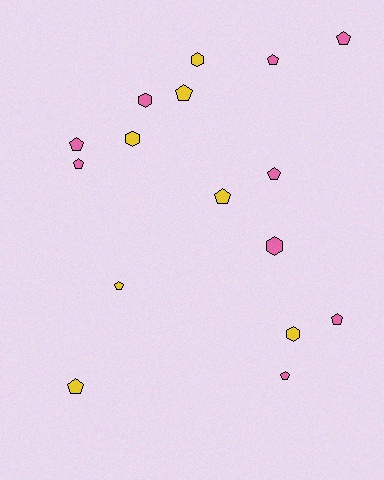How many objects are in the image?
There are 16 objects.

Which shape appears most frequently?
Pentagon, with 11 objects.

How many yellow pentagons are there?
There are 4 yellow pentagons.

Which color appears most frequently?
Pink, with 9 objects.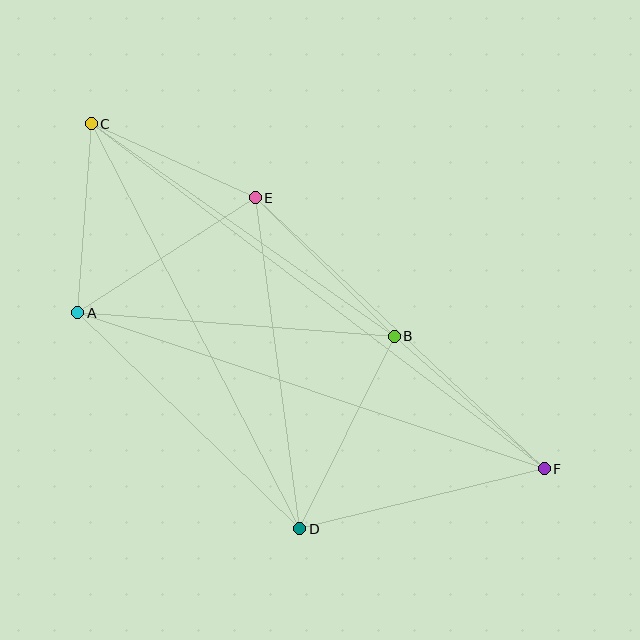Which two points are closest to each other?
Points C and E are closest to each other.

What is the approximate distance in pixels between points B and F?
The distance between B and F is approximately 200 pixels.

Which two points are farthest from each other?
Points C and F are farthest from each other.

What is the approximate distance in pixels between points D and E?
The distance between D and E is approximately 334 pixels.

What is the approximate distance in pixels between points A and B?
The distance between A and B is approximately 317 pixels.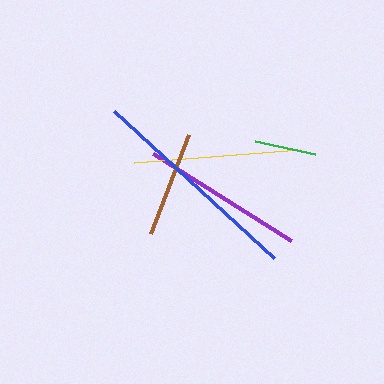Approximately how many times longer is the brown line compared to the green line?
The brown line is approximately 1.7 times the length of the green line.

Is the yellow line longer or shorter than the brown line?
The yellow line is longer than the brown line.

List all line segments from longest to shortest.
From longest to shortest: blue, yellow, purple, brown, green.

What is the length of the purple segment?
The purple segment is approximately 163 pixels long.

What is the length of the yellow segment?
The yellow segment is approximately 166 pixels long.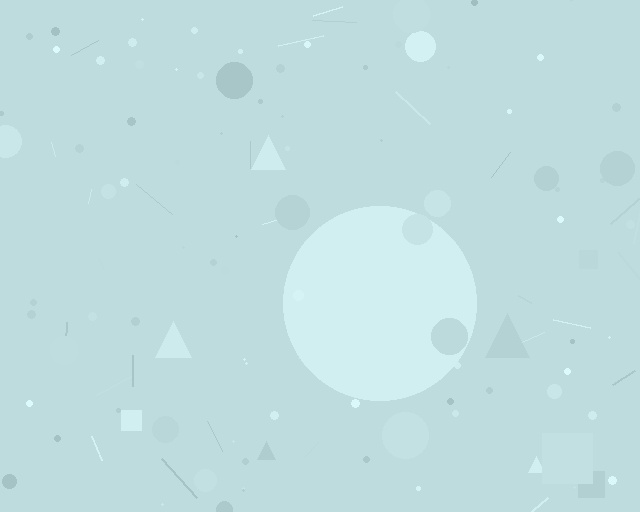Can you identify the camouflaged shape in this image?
The camouflaged shape is a circle.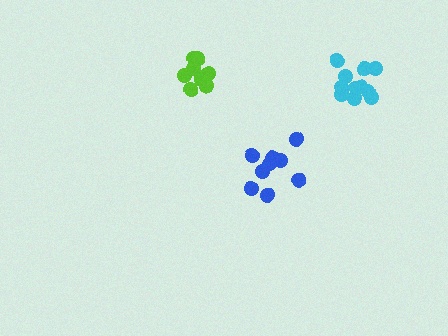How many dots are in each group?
Group 1: 9 dots, Group 2: 10 dots, Group 3: 11 dots (30 total).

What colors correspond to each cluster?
The clusters are colored: blue, lime, cyan.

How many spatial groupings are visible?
There are 3 spatial groupings.